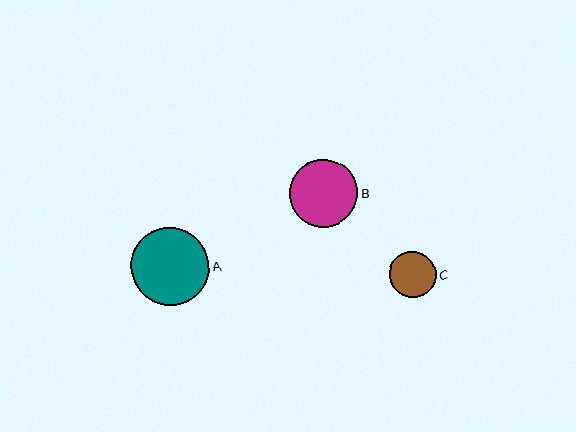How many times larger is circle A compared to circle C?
Circle A is approximately 1.7 times the size of circle C.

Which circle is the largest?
Circle A is the largest with a size of approximately 78 pixels.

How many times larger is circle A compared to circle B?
Circle A is approximately 1.1 times the size of circle B.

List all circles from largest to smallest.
From largest to smallest: A, B, C.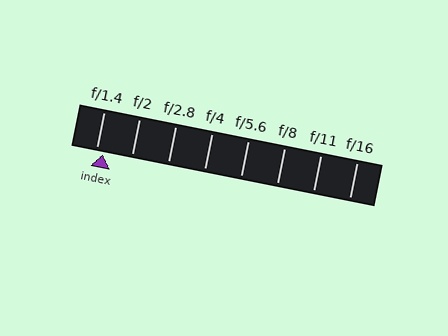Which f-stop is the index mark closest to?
The index mark is closest to f/1.4.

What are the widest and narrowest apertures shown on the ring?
The widest aperture shown is f/1.4 and the narrowest is f/16.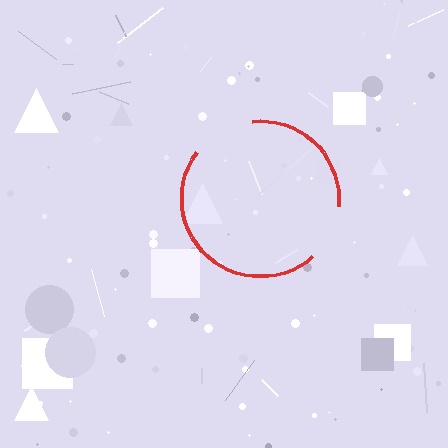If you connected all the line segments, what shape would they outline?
They would outline a circle.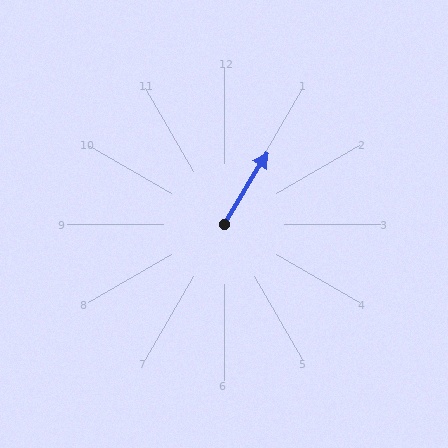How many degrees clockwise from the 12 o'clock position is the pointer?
Approximately 31 degrees.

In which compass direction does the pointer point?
Northeast.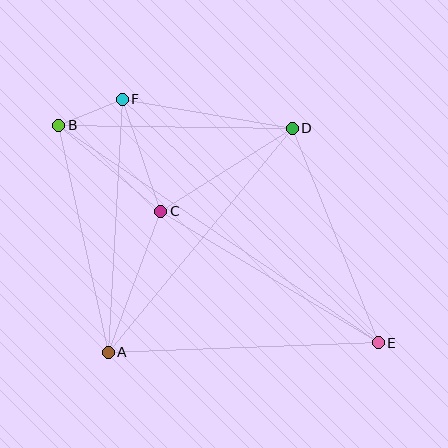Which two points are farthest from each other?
Points B and E are farthest from each other.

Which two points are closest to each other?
Points B and F are closest to each other.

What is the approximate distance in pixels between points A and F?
The distance between A and F is approximately 253 pixels.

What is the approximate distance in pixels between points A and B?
The distance between A and B is approximately 232 pixels.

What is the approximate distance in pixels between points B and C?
The distance between B and C is approximately 133 pixels.